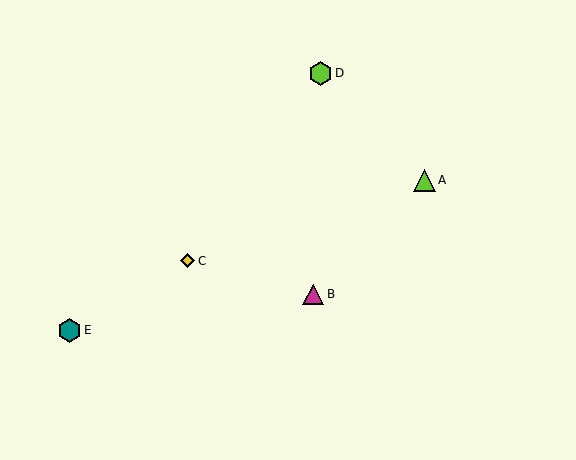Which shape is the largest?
The lime hexagon (labeled D) is the largest.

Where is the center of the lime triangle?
The center of the lime triangle is at (424, 180).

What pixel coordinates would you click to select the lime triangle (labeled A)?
Click at (424, 180) to select the lime triangle A.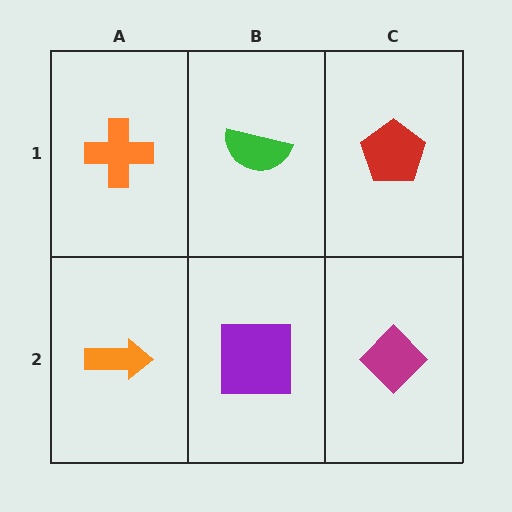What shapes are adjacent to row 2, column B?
A green semicircle (row 1, column B), an orange arrow (row 2, column A), a magenta diamond (row 2, column C).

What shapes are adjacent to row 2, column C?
A red pentagon (row 1, column C), a purple square (row 2, column B).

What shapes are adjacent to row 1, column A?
An orange arrow (row 2, column A), a green semicircle (row 1, column B).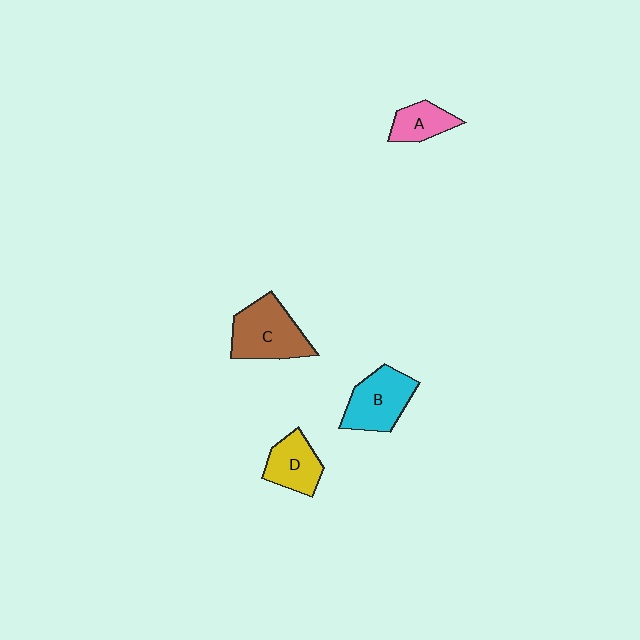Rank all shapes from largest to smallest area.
From largest to smallest: C (brown), B (cyan), D (yellow), A (pink).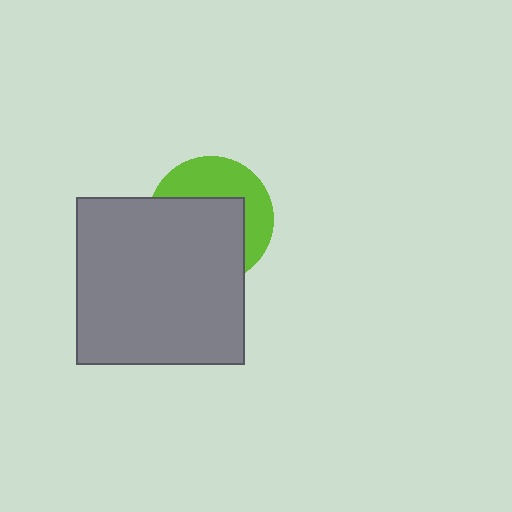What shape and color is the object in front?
The object in front is a gray square.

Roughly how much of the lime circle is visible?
A small part of it is visible (roughly 42%).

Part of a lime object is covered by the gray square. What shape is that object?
It is a circle.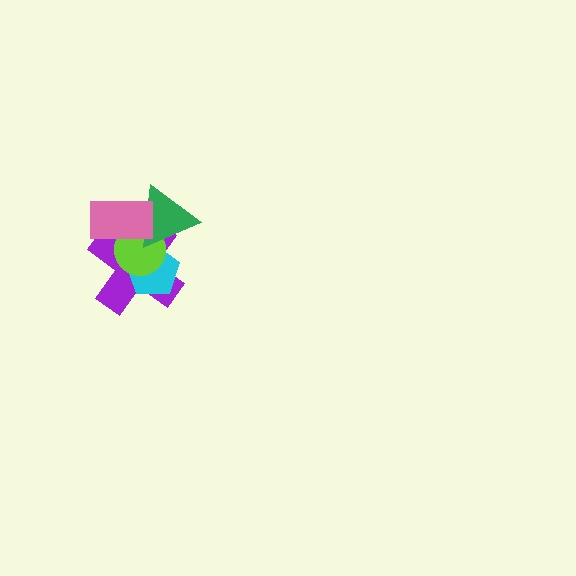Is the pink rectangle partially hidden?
No, no other shape covers it.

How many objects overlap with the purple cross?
4 objects overlap with the purple cross.